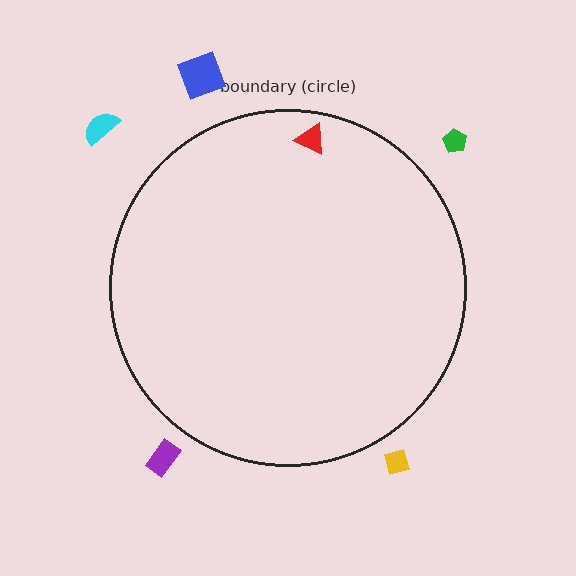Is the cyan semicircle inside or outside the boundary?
Outside.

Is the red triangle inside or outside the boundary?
Inside.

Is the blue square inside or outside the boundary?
Outside.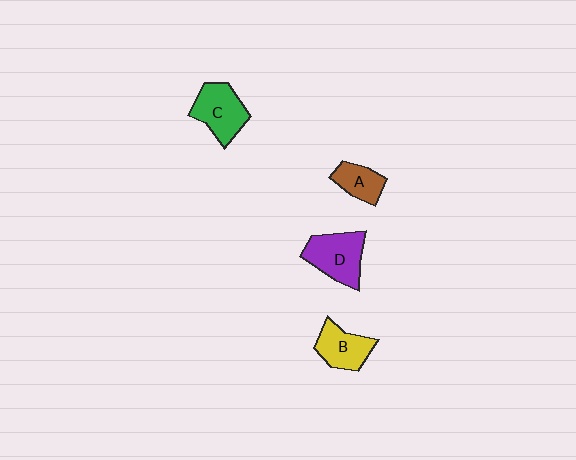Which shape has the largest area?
Shape D (purple).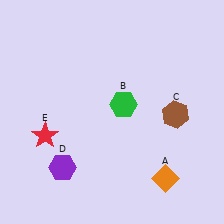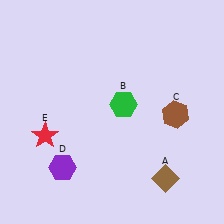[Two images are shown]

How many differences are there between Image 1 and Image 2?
There is 1 difference between the two images.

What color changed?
The diamond (A) changed from orange in Image 1 to brown in Image 2.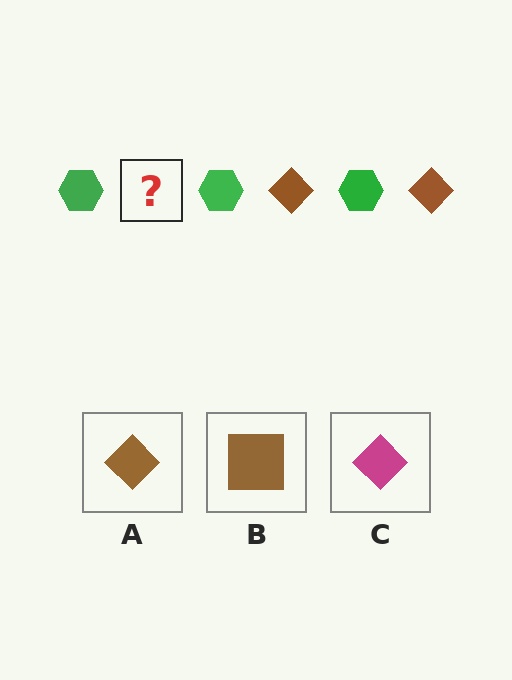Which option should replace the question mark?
Option A.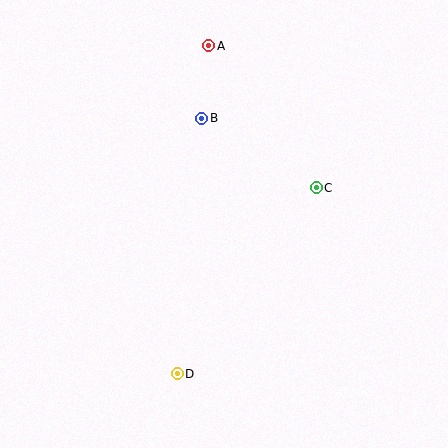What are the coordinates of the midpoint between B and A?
The midpoint between B and A is at (205, 82).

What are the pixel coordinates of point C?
Point C is at (316, 188).